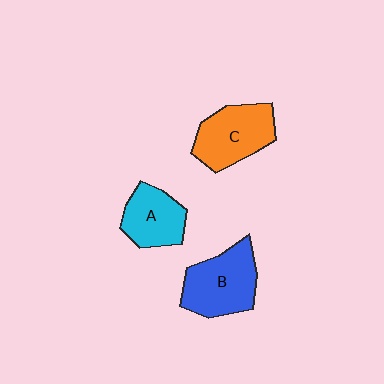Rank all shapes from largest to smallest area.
From largest to smallest: B (blue), C (orange), A (cyan).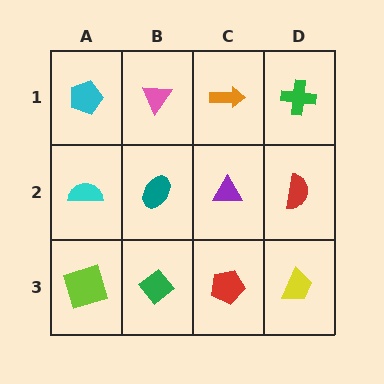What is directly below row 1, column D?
A red semicircle.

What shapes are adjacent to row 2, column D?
A green cross (row 1, column D), a yellow trapezoid (row 3, column D), a purple triangle (row 2, column C).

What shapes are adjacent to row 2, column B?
A pink triangle (row 1, column B), a green diamond (row 3, column B), a cyan semicircle (row 2, column A), a purple triangle (row 2, column C).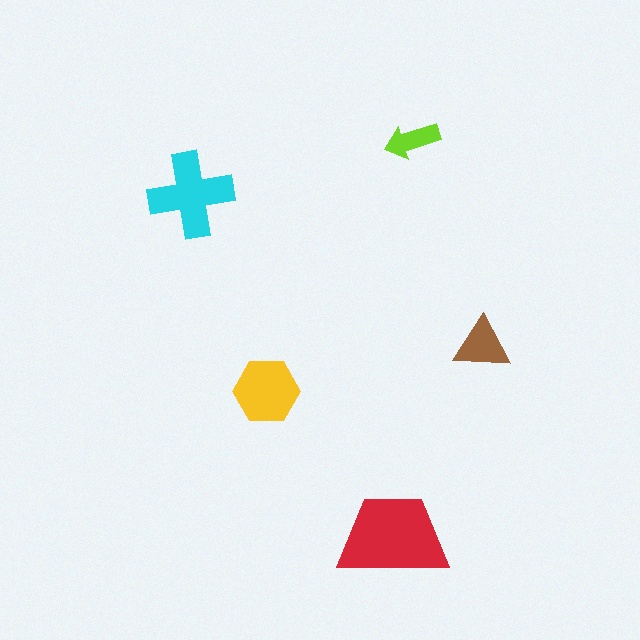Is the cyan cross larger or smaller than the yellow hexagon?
Larger.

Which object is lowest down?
The red trapezoid is bottommost.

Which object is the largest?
The red trapezoid.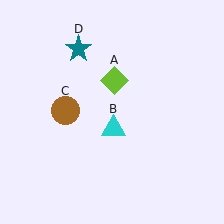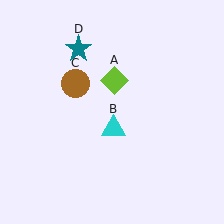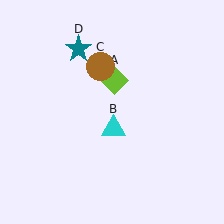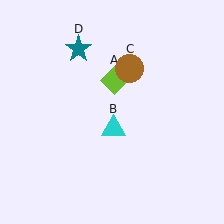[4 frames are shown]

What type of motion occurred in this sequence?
The brown circle (object C) rotated clockwise around the center of the scene.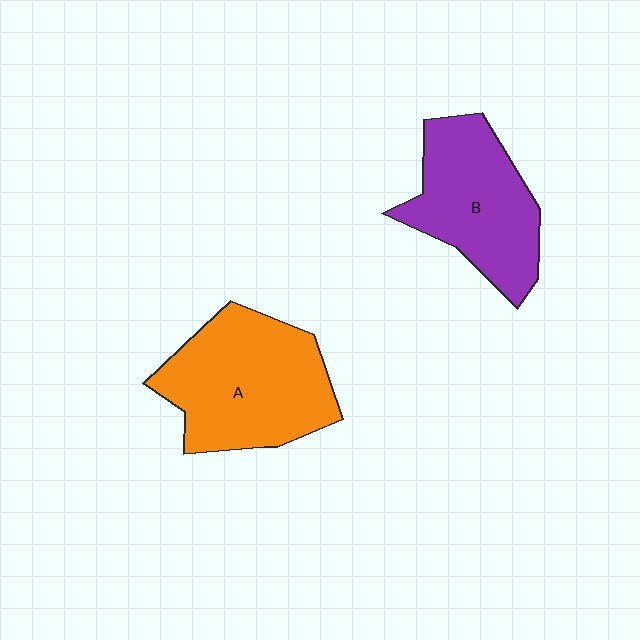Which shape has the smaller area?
Shape B (purple).